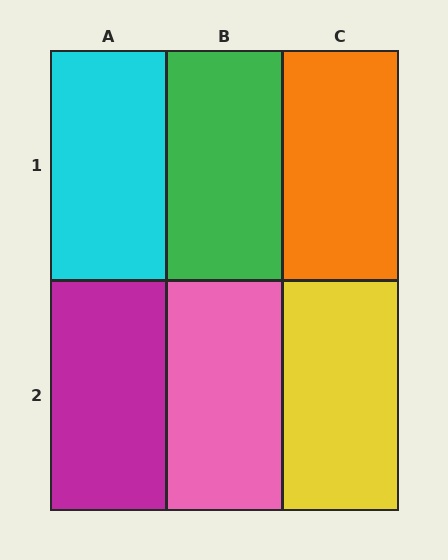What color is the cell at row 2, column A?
Magenta.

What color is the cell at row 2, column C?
Yellow.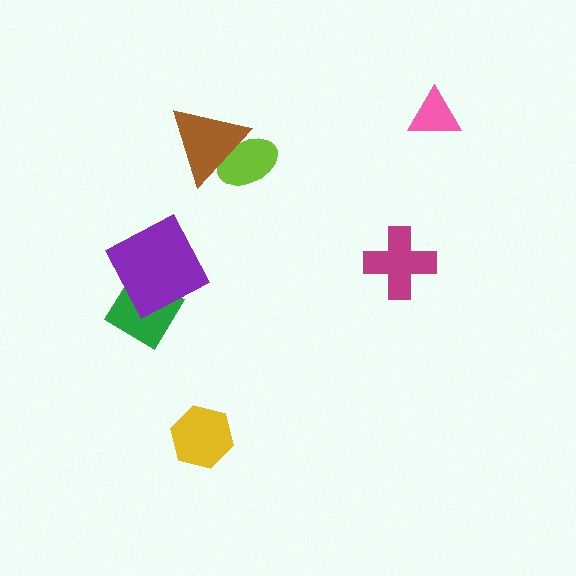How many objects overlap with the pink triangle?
0 objects overlap with the pink triangle.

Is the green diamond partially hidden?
Yes, it is partially covered by another shape.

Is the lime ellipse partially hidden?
Yes, it is partially covered by another shape.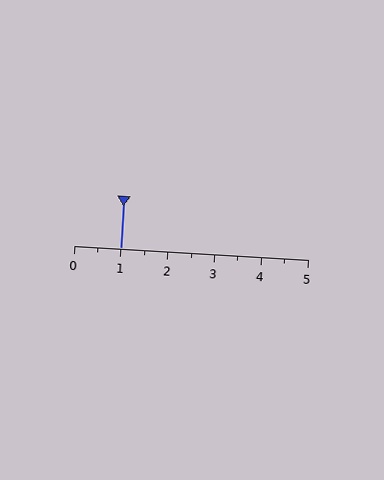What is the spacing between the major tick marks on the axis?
The major ticks are spaced 1 apart.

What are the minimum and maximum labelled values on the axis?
The axis runs from 0 to 5.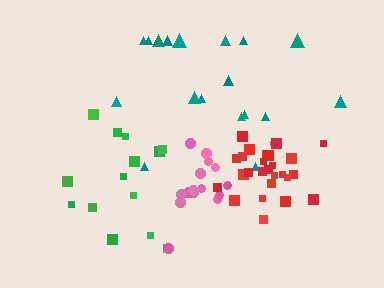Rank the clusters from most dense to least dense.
red, pink, green, teal.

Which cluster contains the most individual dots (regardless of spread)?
Red (26).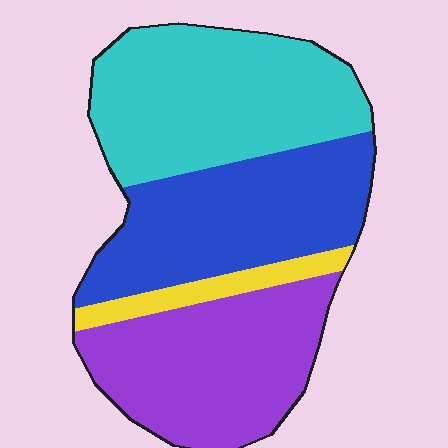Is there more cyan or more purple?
Cyan.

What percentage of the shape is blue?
Blue takes up between a sixth and a third of the shape.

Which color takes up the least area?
Yellow, at roughly 5%.